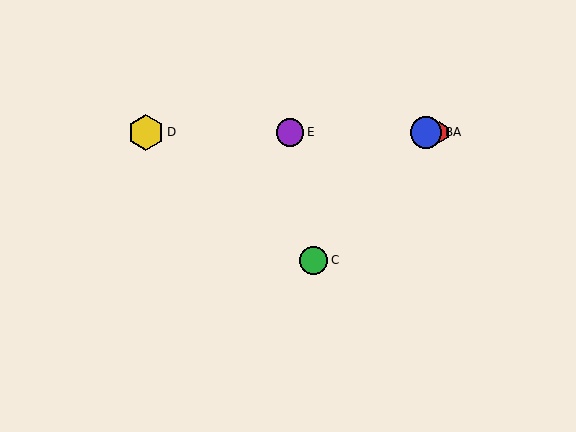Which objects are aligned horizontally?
Objects A, B, D, E are aligned horizontally.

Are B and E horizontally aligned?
Yes, both are at y≈132.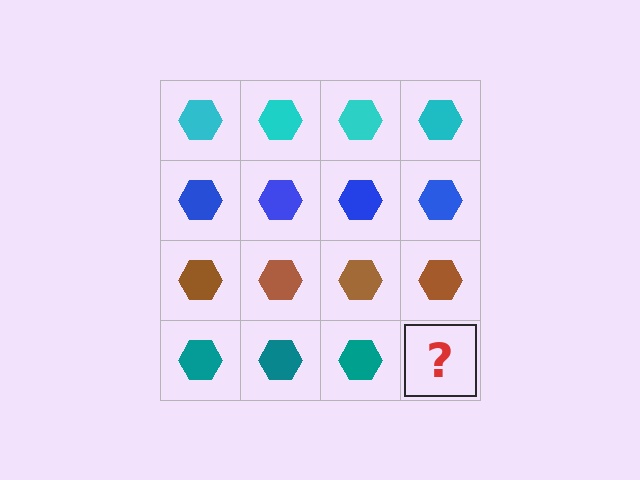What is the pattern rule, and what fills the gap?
The rule is that each row has a consistent color. The gap should be filled with a teal hexagon.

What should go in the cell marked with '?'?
The missing cell should contain a teal hexagon.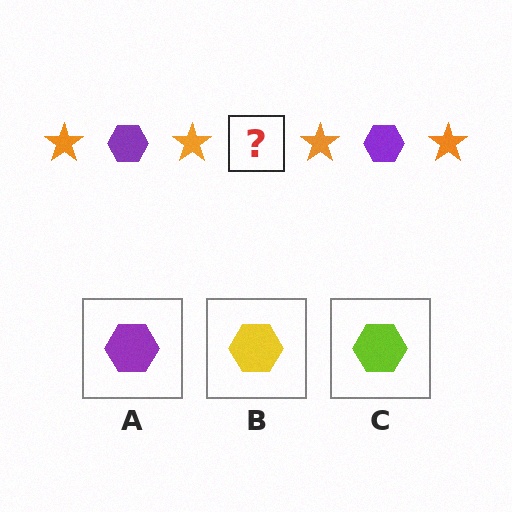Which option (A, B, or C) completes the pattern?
A.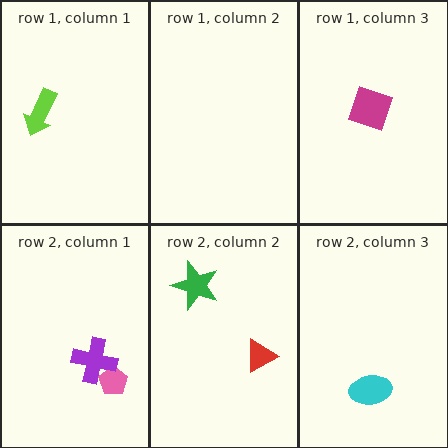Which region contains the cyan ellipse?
The row 2, column 3 region.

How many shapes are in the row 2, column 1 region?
2.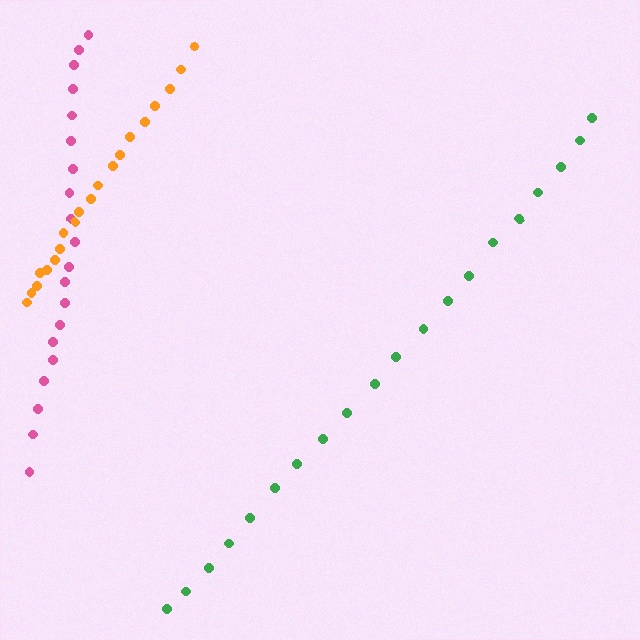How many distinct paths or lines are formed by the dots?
There are 3 distinct paths.